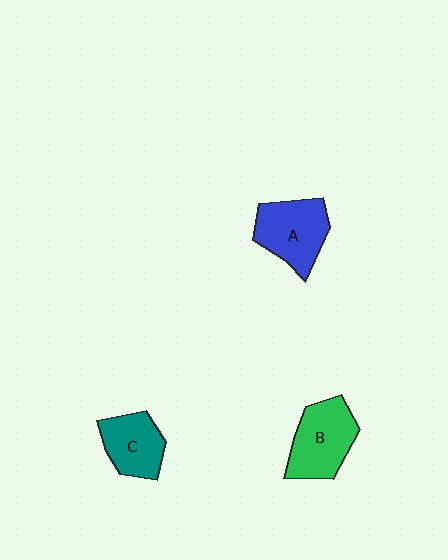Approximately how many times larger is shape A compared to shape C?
Approximately 1.2 times.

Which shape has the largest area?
Shape B (green).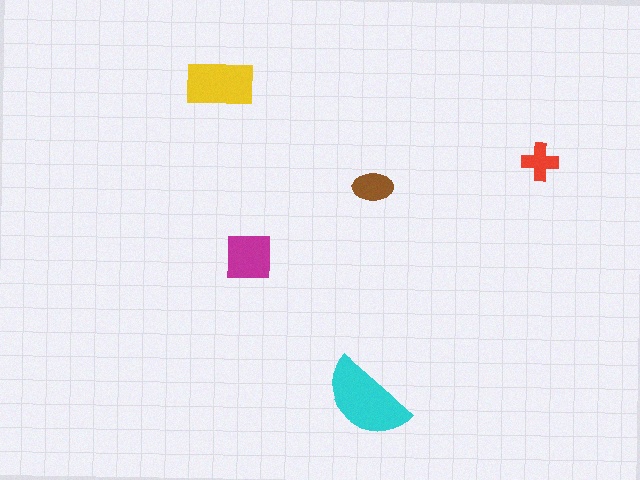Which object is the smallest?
The red cross.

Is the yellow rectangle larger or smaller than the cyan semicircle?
Smaller.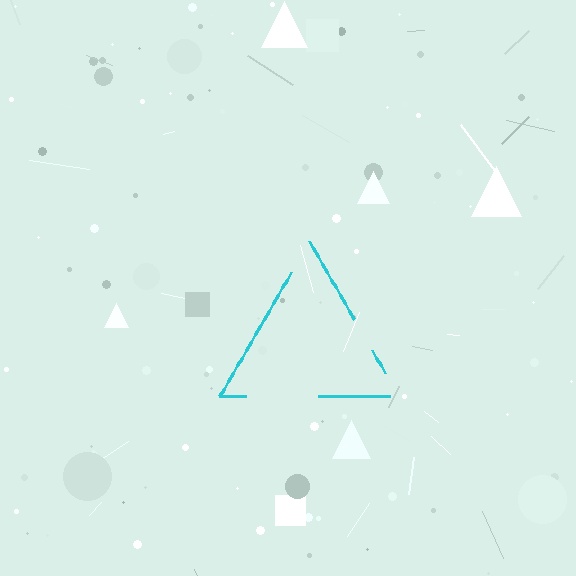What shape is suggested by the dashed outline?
The dashed outline suggests a triangle.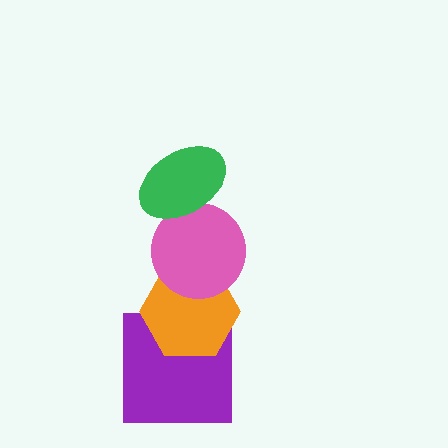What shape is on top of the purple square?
The orange hexagon is on top of the purple square.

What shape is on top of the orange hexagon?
The pink circle is on top of the orange hexagon.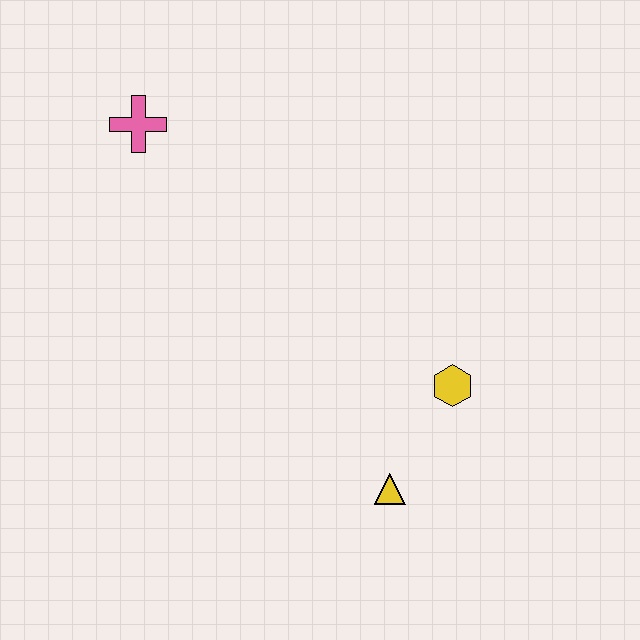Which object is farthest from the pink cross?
The yellow triangle is farthest from the pink cross.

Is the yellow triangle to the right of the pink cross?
Yes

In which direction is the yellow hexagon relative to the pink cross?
The yellow hexagon is to the right of the pink cross.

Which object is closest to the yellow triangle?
The yellow hexagon is closest to the yellow triangle.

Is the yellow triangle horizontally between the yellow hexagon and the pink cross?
Yes